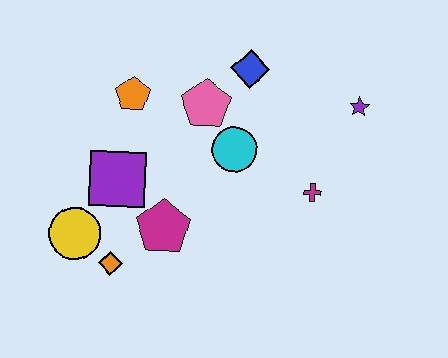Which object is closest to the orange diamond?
The yellow circle is closest to the orange diamond.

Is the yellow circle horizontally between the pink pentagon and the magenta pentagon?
No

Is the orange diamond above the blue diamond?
No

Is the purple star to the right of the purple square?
Yes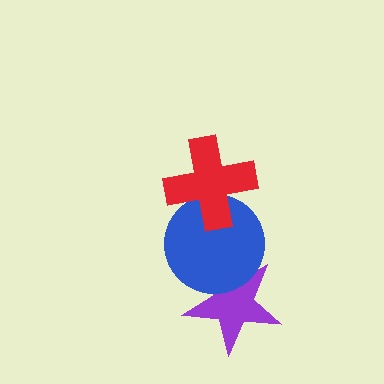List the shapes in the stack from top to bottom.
From top to bottom: the red cross, the blue circle, the purple star.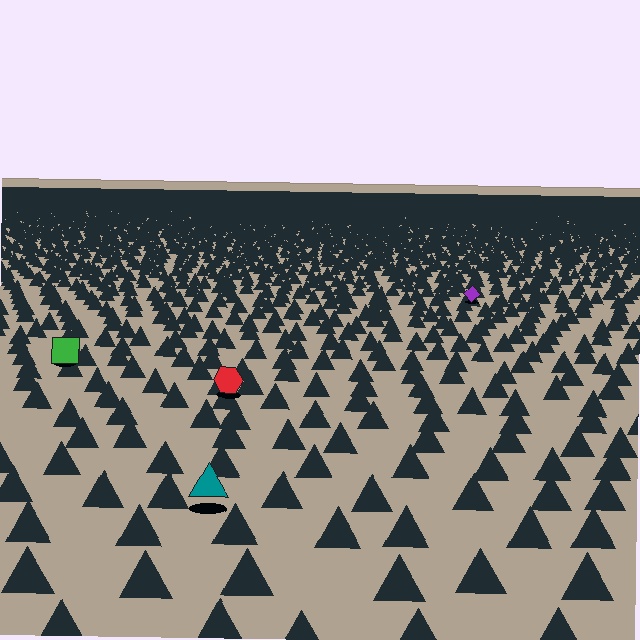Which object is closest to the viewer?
The teal triangle is closest. The texture marks near it are larger and more spread out.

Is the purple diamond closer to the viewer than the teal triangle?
No. The teal triangle is closer — you can tell from the texture gradient: the ground texture is coarser near it.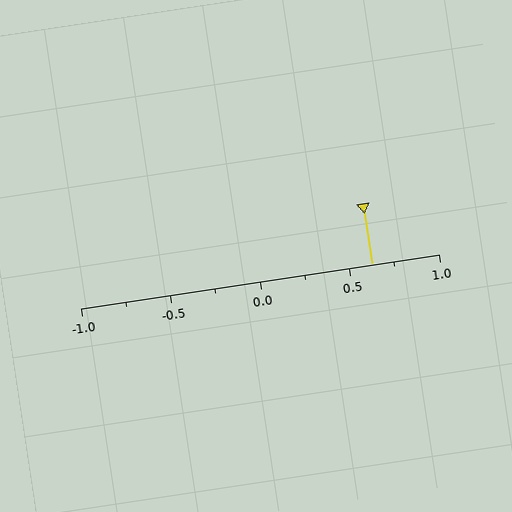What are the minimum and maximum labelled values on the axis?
The axis runs from -1.0 to 1.0.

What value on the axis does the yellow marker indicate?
The marker indicates approximately 0.62.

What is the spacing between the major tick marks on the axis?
The major ticks are spaced 0.5 apart.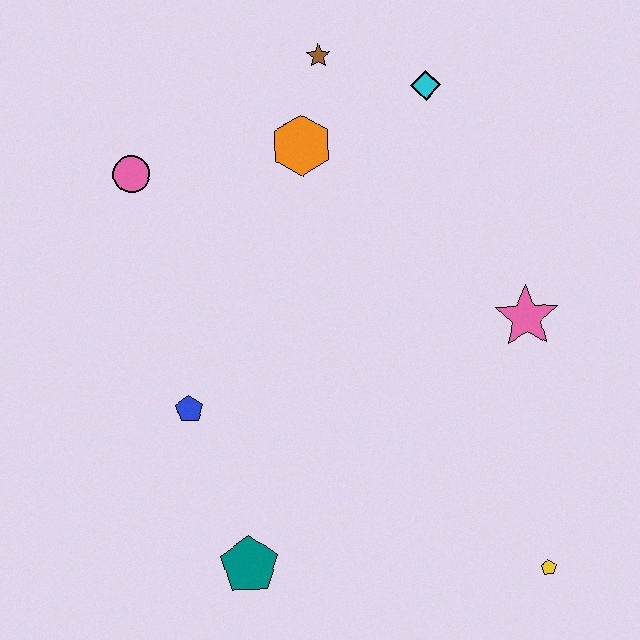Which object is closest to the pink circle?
The orange hexagon is closest to the pink circle.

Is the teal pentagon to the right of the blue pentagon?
Yes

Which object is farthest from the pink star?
The pink circle is farthest from the pink star.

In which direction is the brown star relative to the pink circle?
The brown star is to the right of the pink circle.